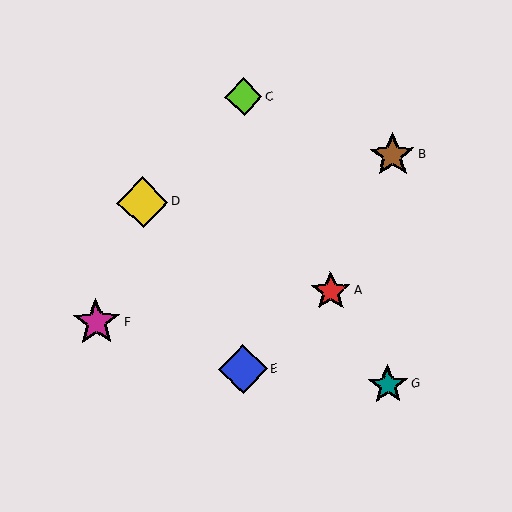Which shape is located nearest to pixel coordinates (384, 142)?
The brown star (labeled B) at (392, 155) is nearest to that location.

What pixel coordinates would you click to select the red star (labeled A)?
Click at (331, 291) to select the red star A.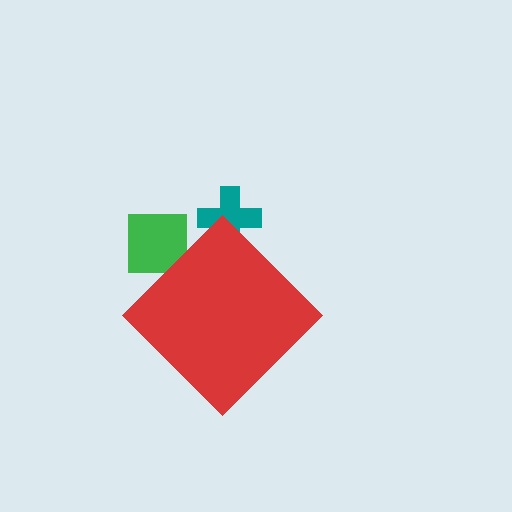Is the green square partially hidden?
Yes, the green square is partially hidden behind the red diamond.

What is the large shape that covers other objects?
A red diamond.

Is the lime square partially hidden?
Yes, the lime square is partially hidden behind the red diamond.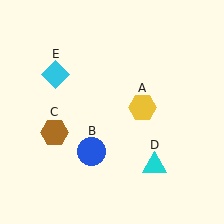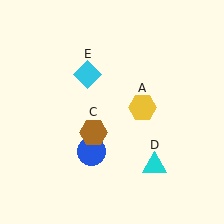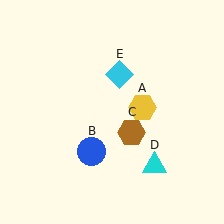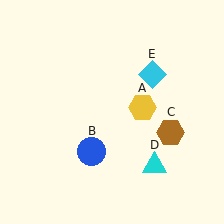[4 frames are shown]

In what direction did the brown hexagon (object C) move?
The brown hexagon (object C) moved right.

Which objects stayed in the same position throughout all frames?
Yellow hexagon (object A) and blue circle (object B) and cyan triangle (object D) remained stationary.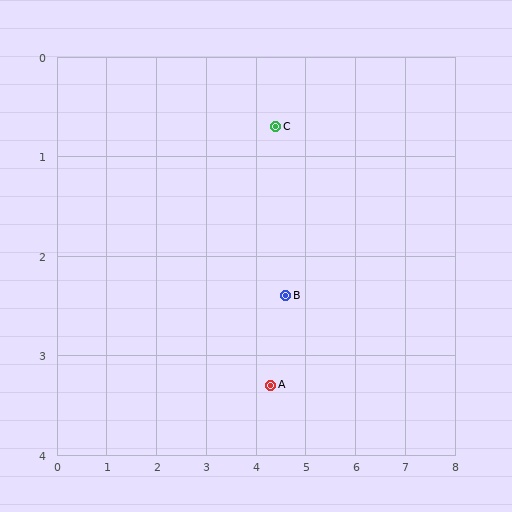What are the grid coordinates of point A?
Point A is at approximately (4.3, 3.3).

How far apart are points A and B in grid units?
Points A and B are about 0.9 grid units apart.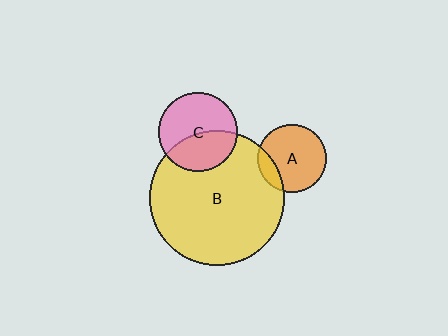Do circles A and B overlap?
Yes.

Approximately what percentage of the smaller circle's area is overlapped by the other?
Approximately 15%.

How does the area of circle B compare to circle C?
Approximately 2.9 times.